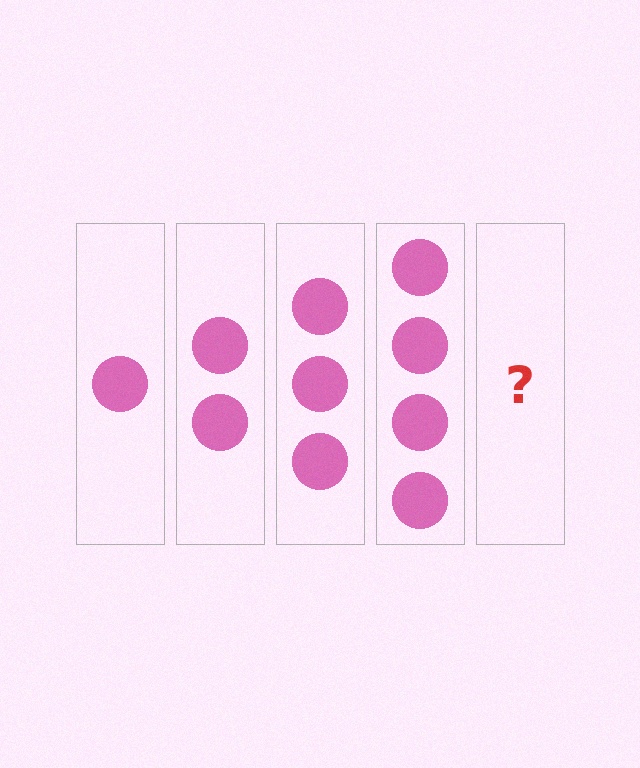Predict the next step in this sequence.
The next step is 5 circles.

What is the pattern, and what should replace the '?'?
The pattern is that each step adds one more circle. The '?' should be 5 circles.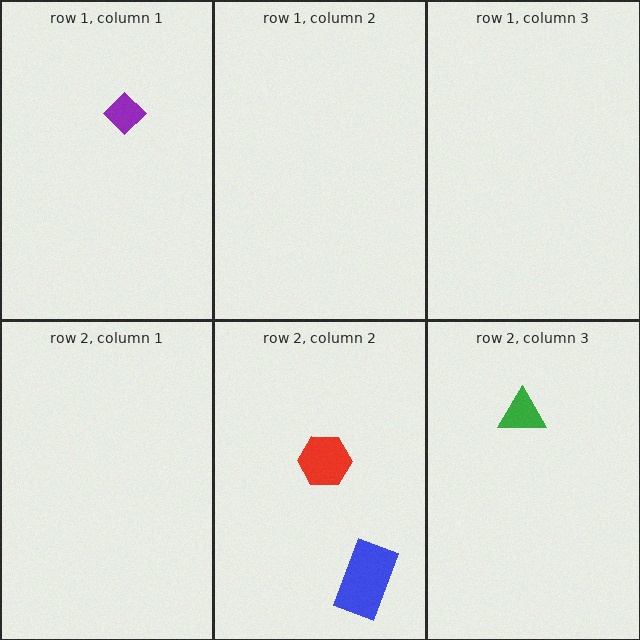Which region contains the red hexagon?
The row 2, column 2 region.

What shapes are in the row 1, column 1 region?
The purple diamond.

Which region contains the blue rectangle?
The row 2, column 2 region.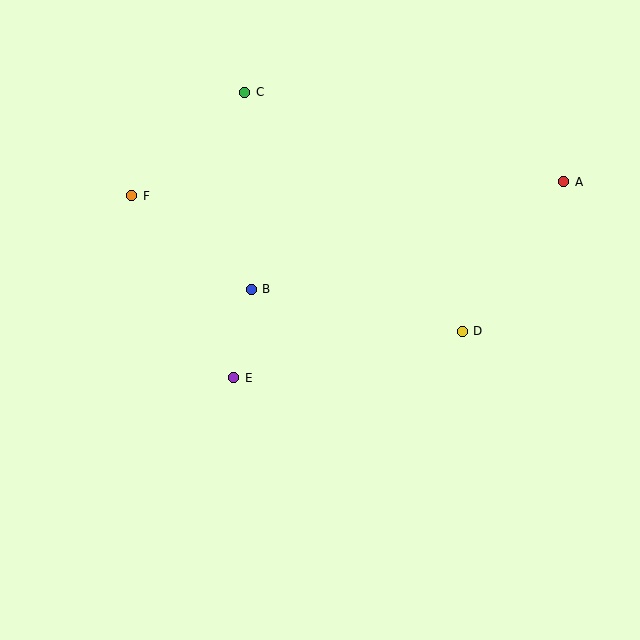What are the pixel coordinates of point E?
Point E is at (234, 378).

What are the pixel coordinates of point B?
Point B is at (251, 289).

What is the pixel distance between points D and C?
The distance between D and C is 323 pixels.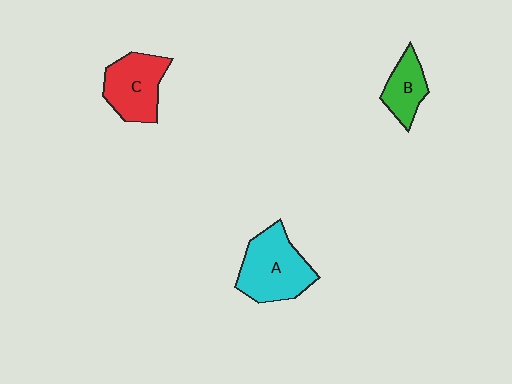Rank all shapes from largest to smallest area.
From largest to smallest: A (cyan), C (red), B (green).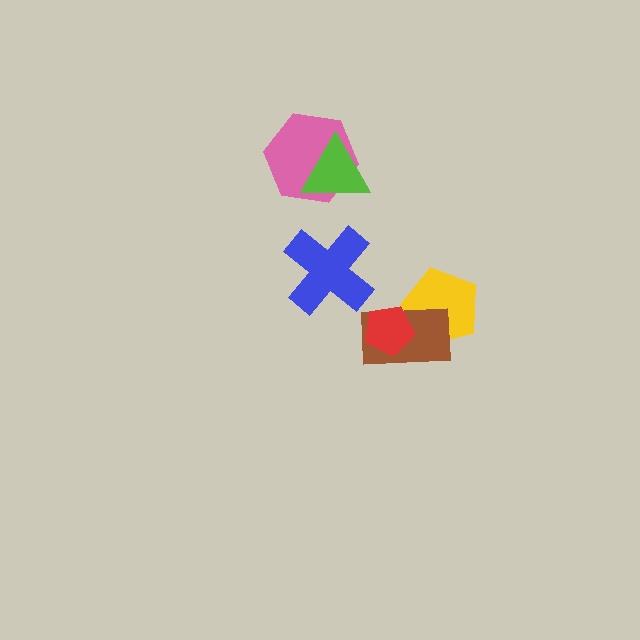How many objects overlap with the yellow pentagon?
2 objects overlap with the yellow pentagon.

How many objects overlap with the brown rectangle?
2 objects overlap with the brown rectangle.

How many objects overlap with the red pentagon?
2 objects overlap with the red pentagon.